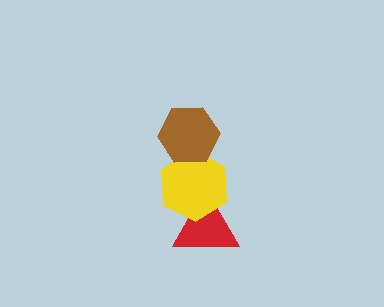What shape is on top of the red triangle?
The yellow hexagon is on top of the red triangle.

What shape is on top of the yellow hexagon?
The brown hexagon is on top of the yellow hexagon.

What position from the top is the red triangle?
The red triangle is 3rd from the top.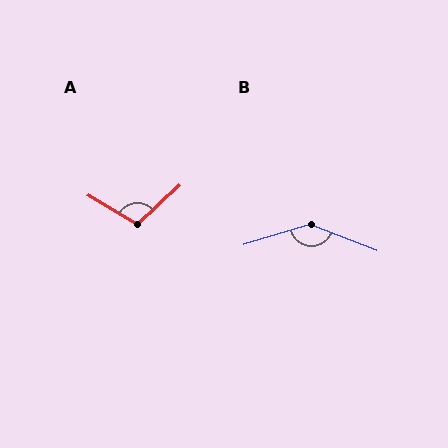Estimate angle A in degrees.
Approximately 106 degrees.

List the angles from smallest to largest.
A (106°), B (142°).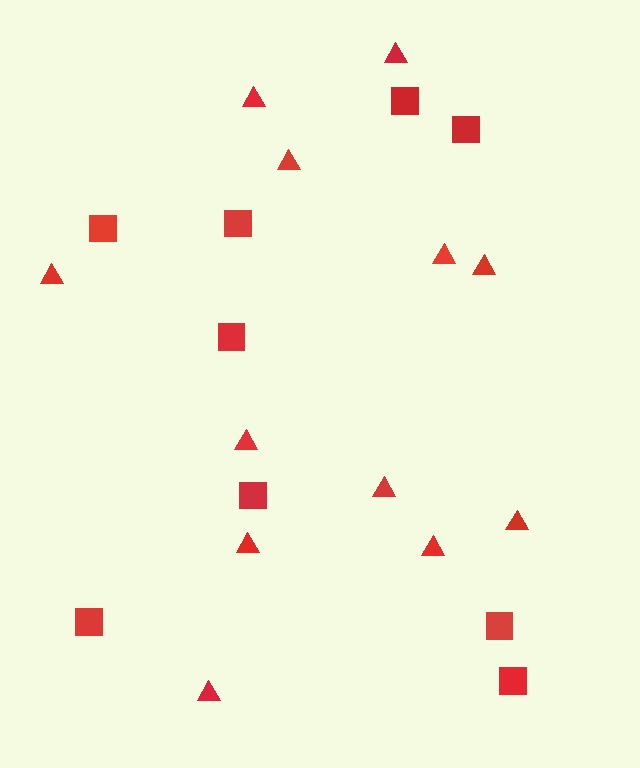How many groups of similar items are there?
There are 2 groups: one group of squares (9) and one group of triangles (12).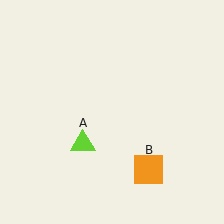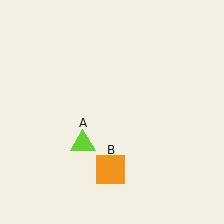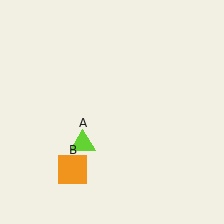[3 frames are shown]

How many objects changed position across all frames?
1 object changed position: orange square (object B).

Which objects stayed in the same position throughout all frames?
Lime triangle (object A) remained stationary.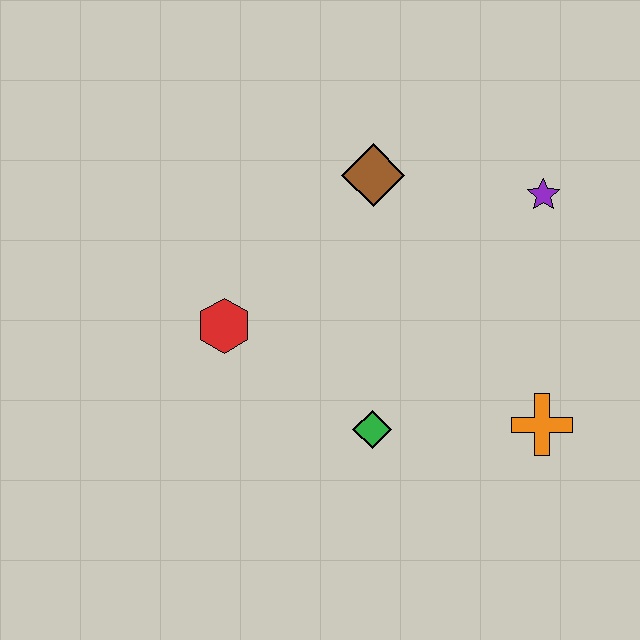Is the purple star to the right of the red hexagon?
Yes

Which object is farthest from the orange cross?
The red hexagon is farthest from the orange cross.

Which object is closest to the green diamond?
The orange cross is closest to the green diamond.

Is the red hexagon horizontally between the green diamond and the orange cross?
No